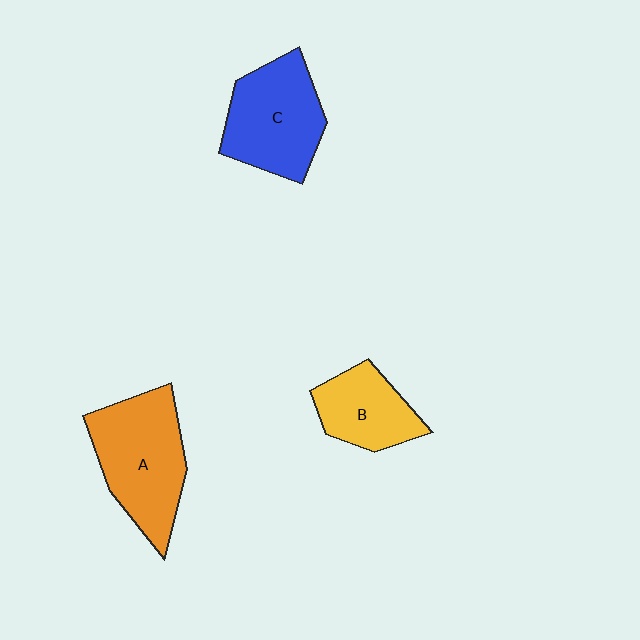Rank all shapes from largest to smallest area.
From largest to smallest: A (orange), C (blue), B (yellow).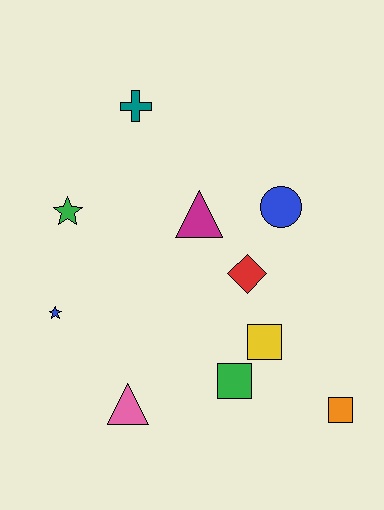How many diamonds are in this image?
There is 1 diamond.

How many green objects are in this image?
There are 2 green objects.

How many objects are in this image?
There are 10 objects.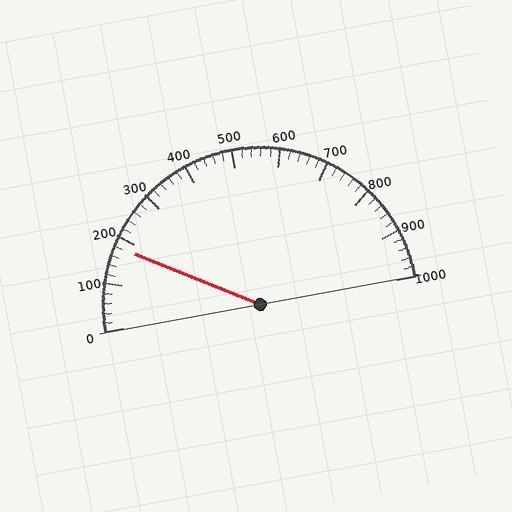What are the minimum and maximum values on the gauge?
The gauge ranges from 0 to 1000.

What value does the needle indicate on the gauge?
The needle indicates approximately 180.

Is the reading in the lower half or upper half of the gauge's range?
The reading is in the lower half of the range (0 to 1000).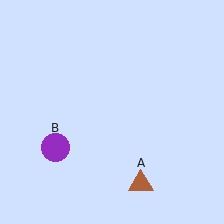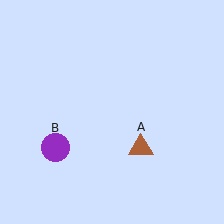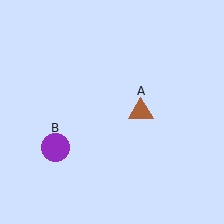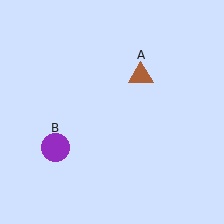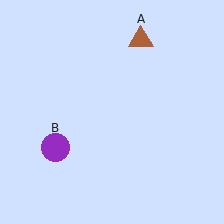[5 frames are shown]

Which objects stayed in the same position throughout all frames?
Purple circle (object B) remained stationary.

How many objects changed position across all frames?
1 object changed position: brown triangle (object A).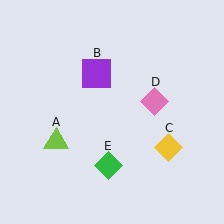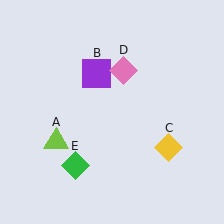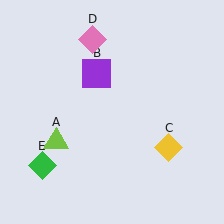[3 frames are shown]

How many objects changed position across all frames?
2 objects changed position: pink diamond (object D), green diamond (object E).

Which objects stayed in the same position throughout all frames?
Lime triangle (object A) and purple square (object B) and yellow diamond (object C) remained stationary.